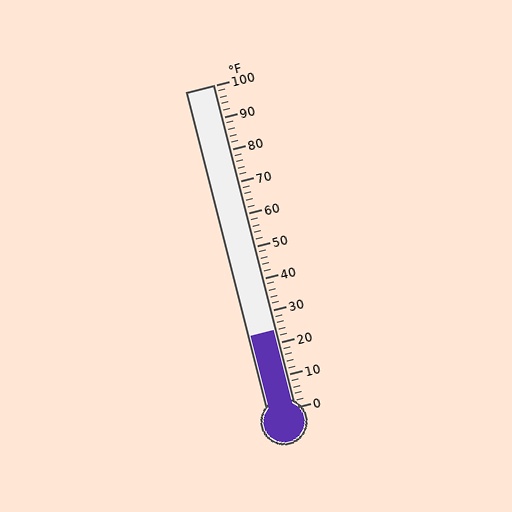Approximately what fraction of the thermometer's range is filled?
The thermometer is filled to approximately 25% of its range.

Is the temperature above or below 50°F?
The temperature is below 50°F.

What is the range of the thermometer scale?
The thermometer scale ranges from 0°F to 100°F.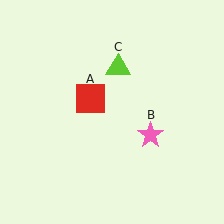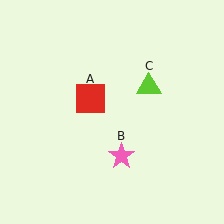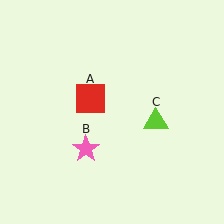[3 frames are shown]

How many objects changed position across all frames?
2 objects changed position: pink star (object B), lime triangle (object C).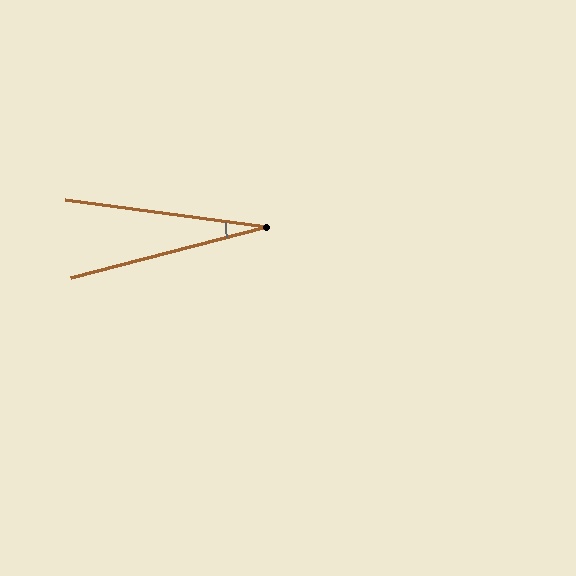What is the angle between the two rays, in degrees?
Approximately 22 degrees.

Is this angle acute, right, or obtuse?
It is acute.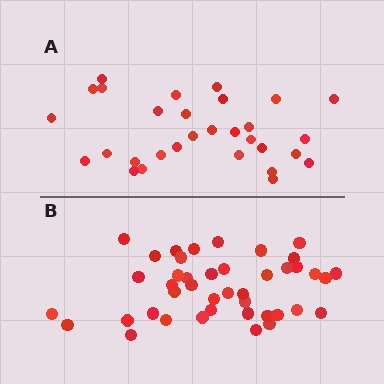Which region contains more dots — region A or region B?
Region B (the bottom region) has more dots.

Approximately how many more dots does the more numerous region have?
Region B has roughly 12 or so more dots than region A.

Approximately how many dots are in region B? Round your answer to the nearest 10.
About 40 dots. (The exact count is 42, which rounds to 40.)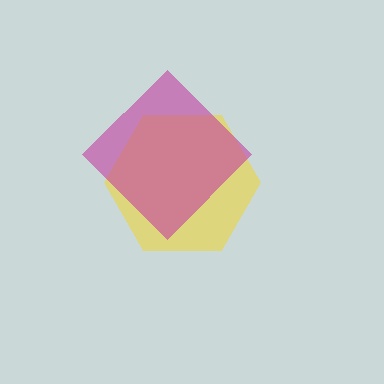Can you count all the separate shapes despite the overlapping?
Yes, there are 2 separate shapes.